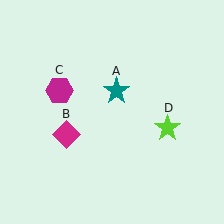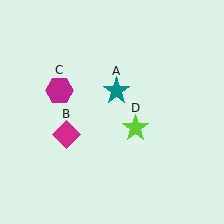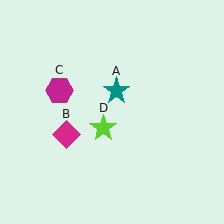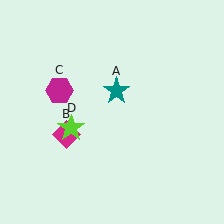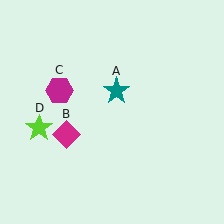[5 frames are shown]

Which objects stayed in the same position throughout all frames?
Teal star (object A) and magenta diamond (object B) and magenta hexagon (object C) remained stationary.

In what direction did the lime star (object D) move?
The lime star (object D) moved left.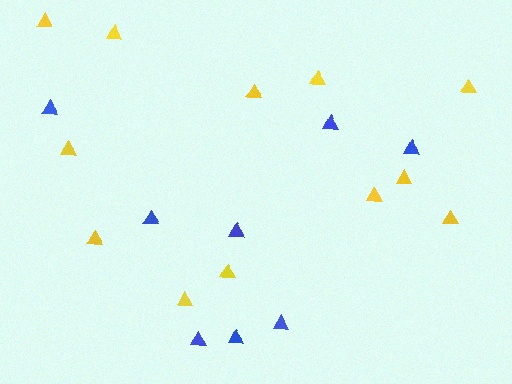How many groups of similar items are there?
There are 2 groups: one group of yellow triangles (12) and one group of blue triangles (8).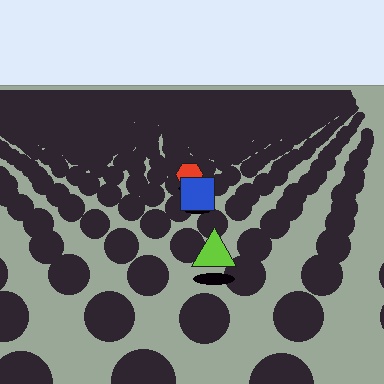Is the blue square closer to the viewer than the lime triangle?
No. The lime triangle is closer — you can tell from the texture gradient: the ground texture is coarser near it.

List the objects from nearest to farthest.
From nearest to farthest: the lime triangle, the blue square, the red hexagon.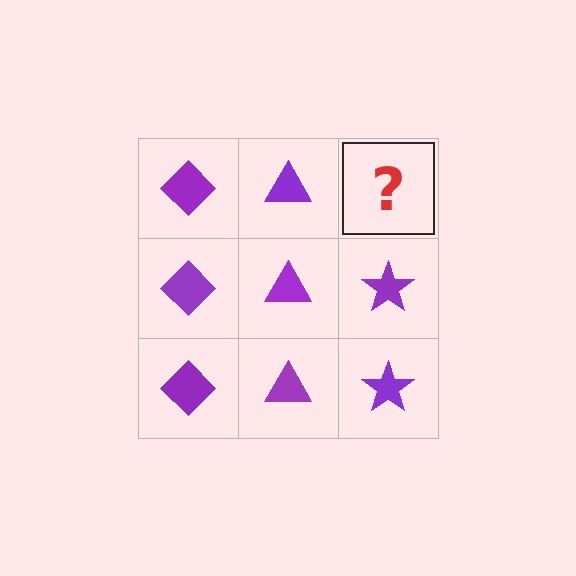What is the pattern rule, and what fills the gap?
The rule is that each column has a consistent shape. The gap should be filled with a purple star.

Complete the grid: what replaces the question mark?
The question mark should be replaced with a purple star.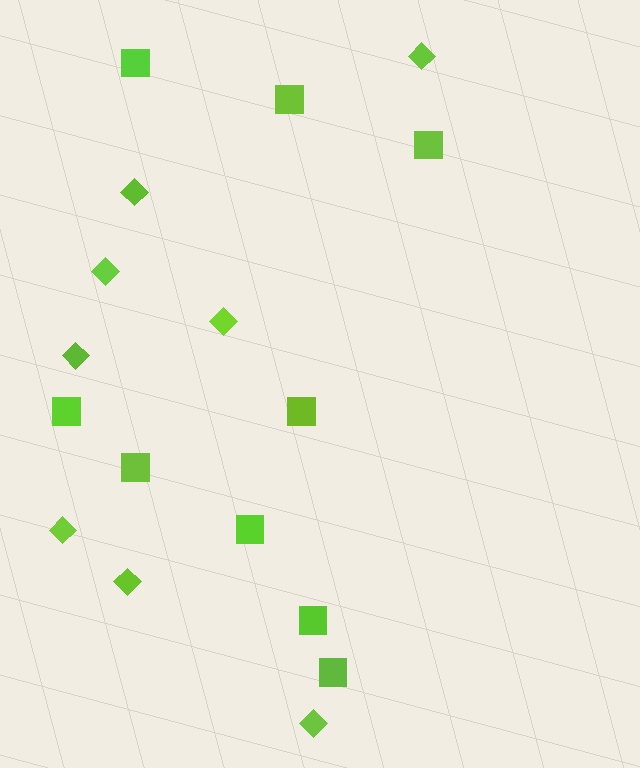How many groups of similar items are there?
There are 2 groups: one group of squares (9) and one group of diamonds (8).